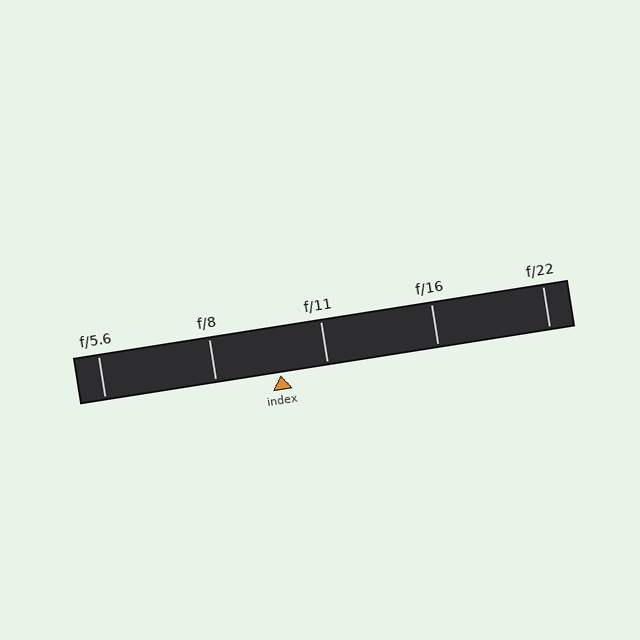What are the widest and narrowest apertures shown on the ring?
The widest aperture shown is f/5.6 and the narrowest is f/22.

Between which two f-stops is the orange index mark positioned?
The index mark is between f/8 and f/11.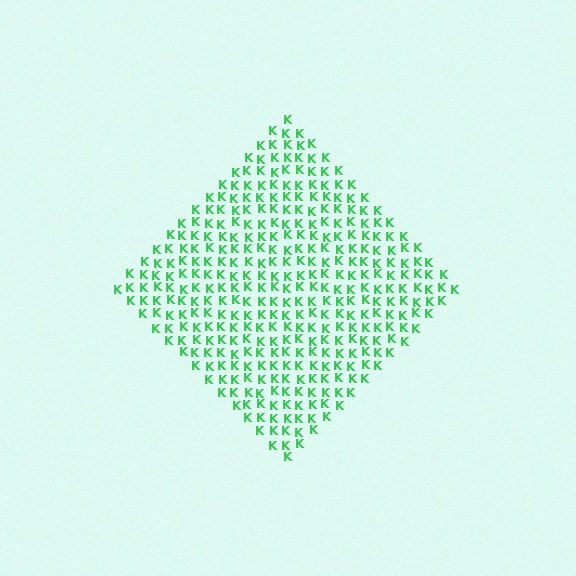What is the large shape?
The large shape is a diamond.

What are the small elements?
The small elements are letter K's.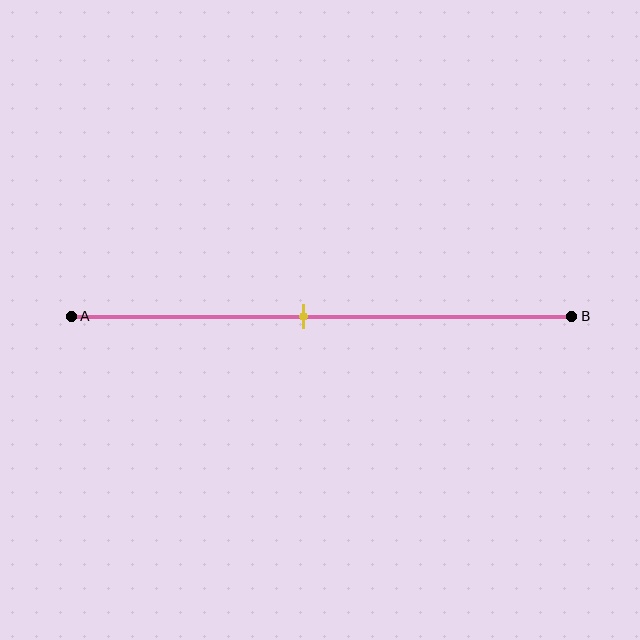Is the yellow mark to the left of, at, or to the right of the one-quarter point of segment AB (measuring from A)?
The yellow mark is to the right of the one-quarter point of segment AB.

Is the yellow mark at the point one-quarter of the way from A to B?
No, the mark is at about 45% from A, not at the 25% one-quarter point.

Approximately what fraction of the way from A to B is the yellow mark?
The yellow mark is approximately 45% of the way from A to B.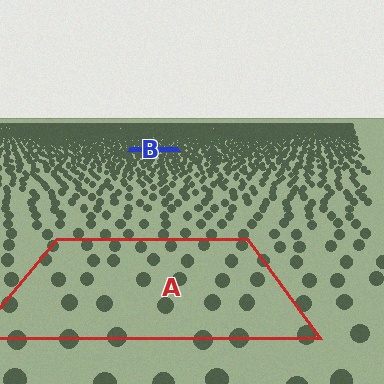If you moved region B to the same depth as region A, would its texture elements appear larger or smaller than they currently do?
They would appear larger. At a closer depth, the same texture elements are projected at a bigger on-screen size.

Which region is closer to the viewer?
Region A is closer. The texture elements there are larger and more spread out.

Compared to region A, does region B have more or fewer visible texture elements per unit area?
Region B has more texture elements per unit area — they are packed more densely because it is farther away.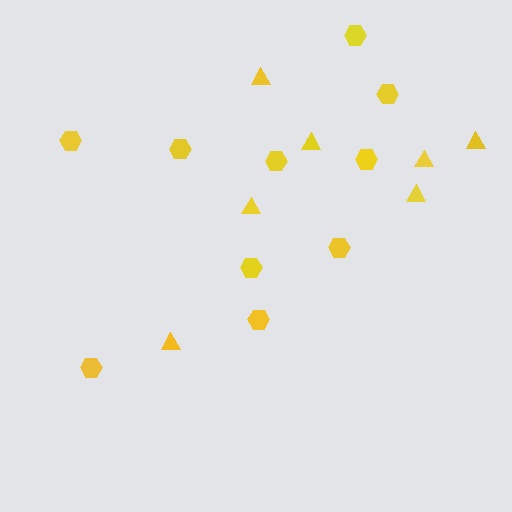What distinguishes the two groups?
There are 2 groups: one group of hexagons (10) and one group of triangles (7).